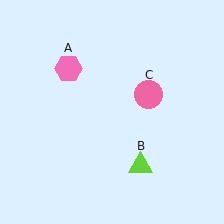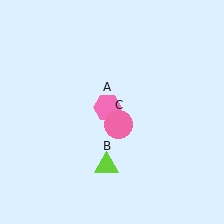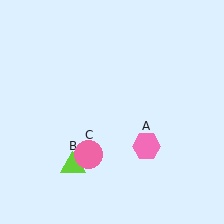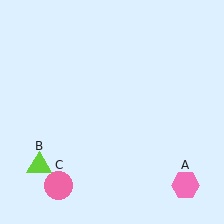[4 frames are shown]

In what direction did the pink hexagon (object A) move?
The pink hexagon (object A) moved down and to the right.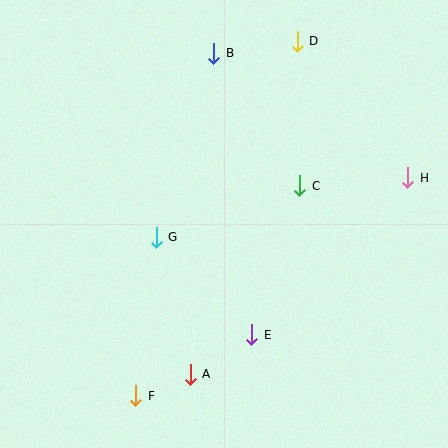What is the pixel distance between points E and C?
The distance between E and C is 157 pixels.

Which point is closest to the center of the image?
Point G at (156, 237) is closest to the center.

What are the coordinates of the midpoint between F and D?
The midpoint between F and D is at (217, 218).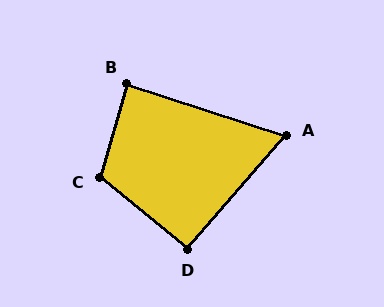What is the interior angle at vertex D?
Approximately 92 degrees (approximately right).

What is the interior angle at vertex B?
Approximately 88 degrees (approximately right).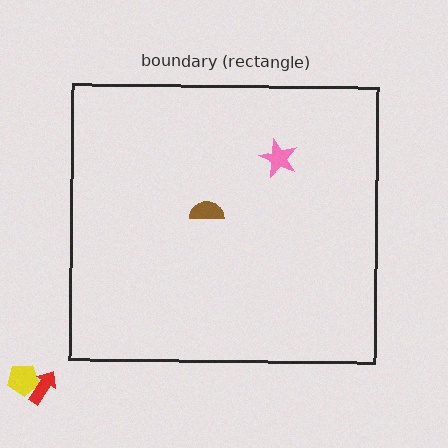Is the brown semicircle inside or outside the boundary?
Inside.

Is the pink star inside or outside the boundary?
Inside.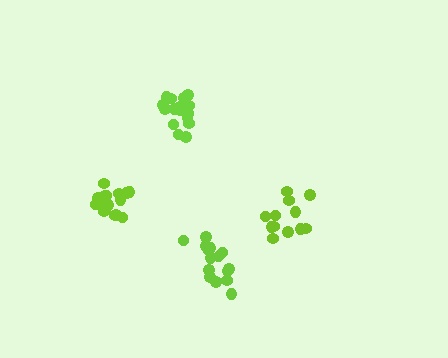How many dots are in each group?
Group 1: 15 dots, Group 2: 16 dots, Group 3: 12 dots, Group 4: 18 dots (61 total).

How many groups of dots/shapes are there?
There are 4 groups.